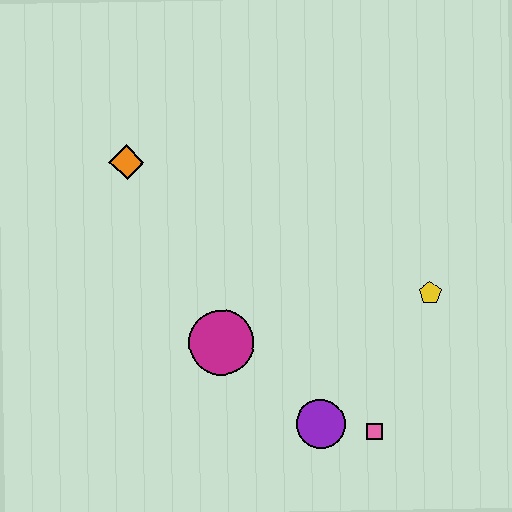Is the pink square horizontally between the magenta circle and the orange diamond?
No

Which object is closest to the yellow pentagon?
The pink square is closest to the yellow pentagon.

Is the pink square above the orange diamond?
No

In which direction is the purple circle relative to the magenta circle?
The purple circle is to the right of the magenta circle.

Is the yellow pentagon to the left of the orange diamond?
No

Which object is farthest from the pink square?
The orange diamond is farthest from the pink square.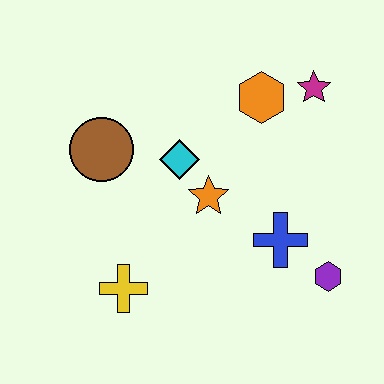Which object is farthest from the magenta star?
The yellow cross is farthest from the magenta star.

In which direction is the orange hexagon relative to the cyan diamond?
The orange hexagon is to the right of the cyan diamond.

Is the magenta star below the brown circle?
No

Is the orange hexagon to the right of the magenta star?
No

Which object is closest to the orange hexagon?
The magenta star is closest to the orange hexagon.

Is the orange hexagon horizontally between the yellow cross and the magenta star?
Yes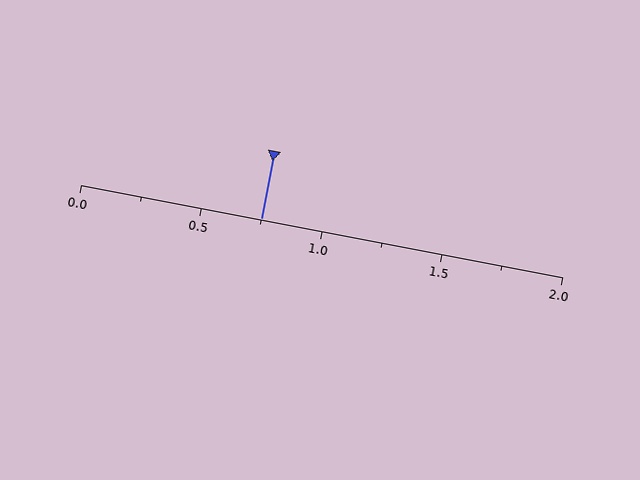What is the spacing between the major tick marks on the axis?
The major ticks are spaced 0.5 apart.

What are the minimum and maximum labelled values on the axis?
The axis runs from 0.0 to 2.0.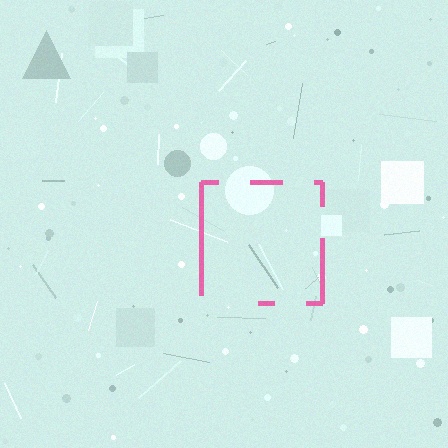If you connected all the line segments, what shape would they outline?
They would outline a square.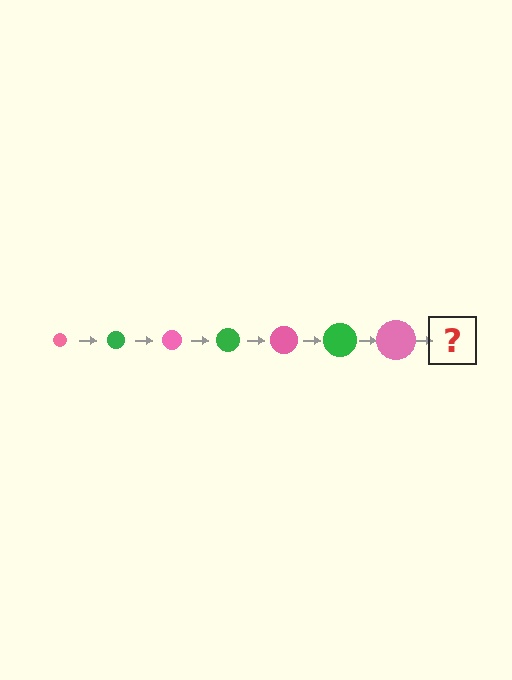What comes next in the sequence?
The next element should be a green circle, larger than the previous one.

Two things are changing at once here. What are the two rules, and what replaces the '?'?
The two rules are that the circle grows larger each step and the color cycles through pink and green. The '?' should be a green circle, larger than the previous one.